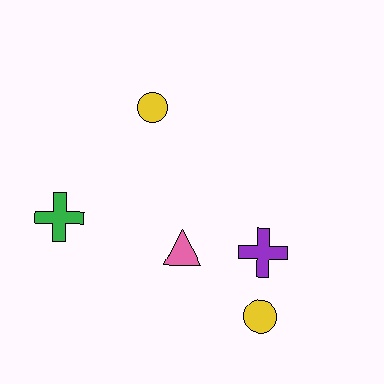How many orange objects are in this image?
There are no orange objects.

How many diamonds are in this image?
There are no diamonds.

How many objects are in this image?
There are 5 objects.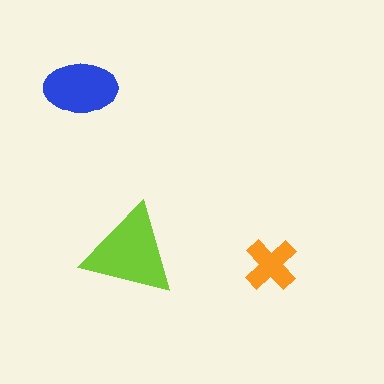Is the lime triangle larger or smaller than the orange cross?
Larger.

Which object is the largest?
The lime triangle.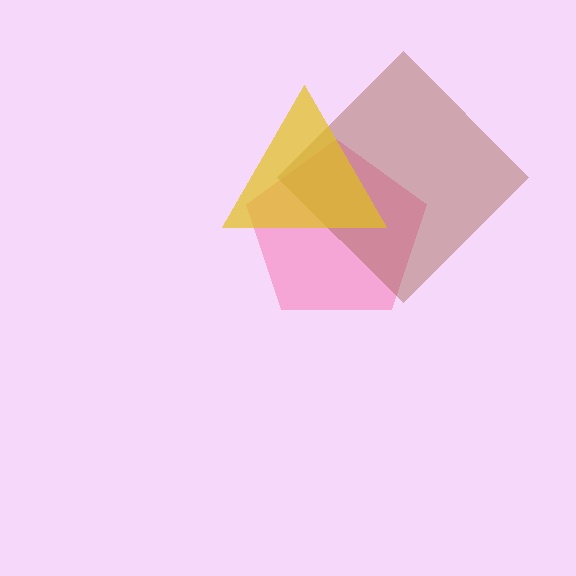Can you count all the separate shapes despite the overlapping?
Yes, there are 3 separate shapes.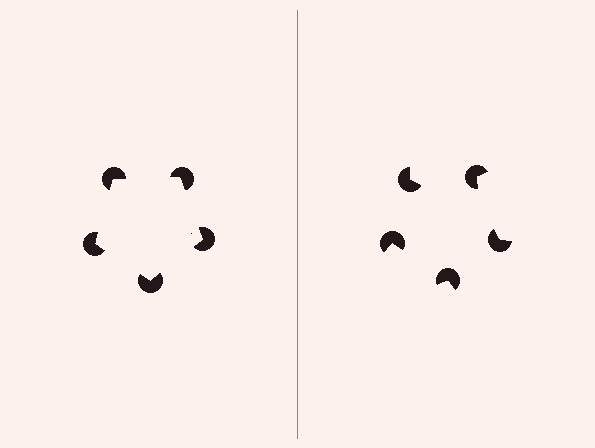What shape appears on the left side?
An illusory pentagon.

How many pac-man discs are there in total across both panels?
10 — 5 on each side.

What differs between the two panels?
The pac-man discs are positioned identically on both sides; only the wedge orientations differ. On the left they align to a pentagon; on the right they are misaligned.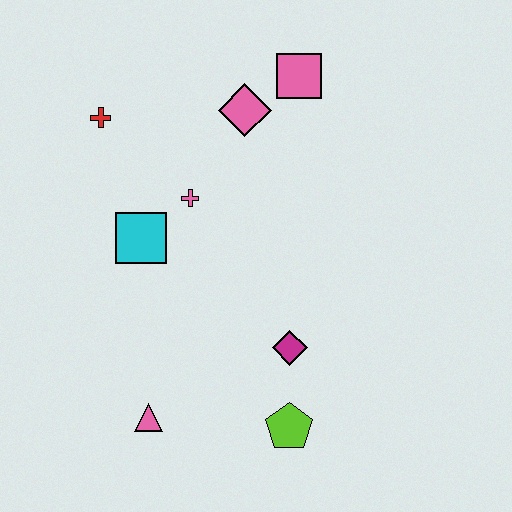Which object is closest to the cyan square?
The pink cross is closest to the cyan square.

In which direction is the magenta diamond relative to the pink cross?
The magenta diamond is below the pink cross.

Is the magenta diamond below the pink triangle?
No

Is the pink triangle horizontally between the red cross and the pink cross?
Yes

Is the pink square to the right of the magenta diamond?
Yes